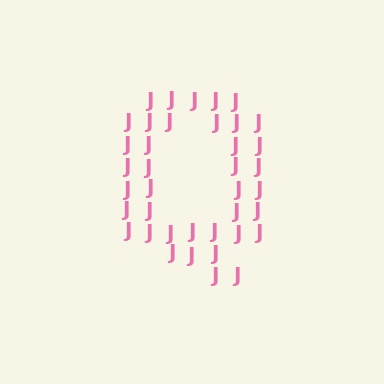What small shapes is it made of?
It is made of small letter J's.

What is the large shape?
The large shape is the letter Q.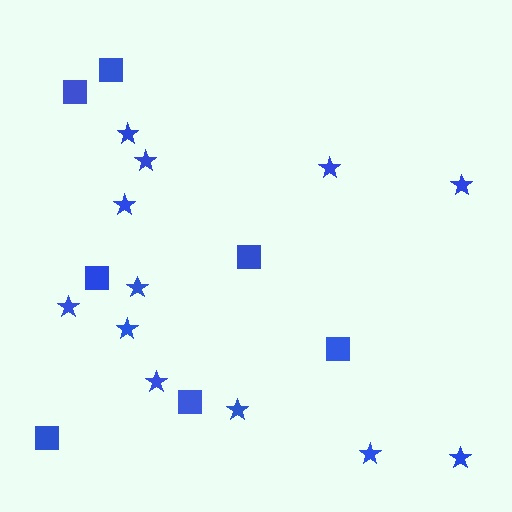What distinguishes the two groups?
There are 2 groups: one group of squares (7) and one group of stars (12).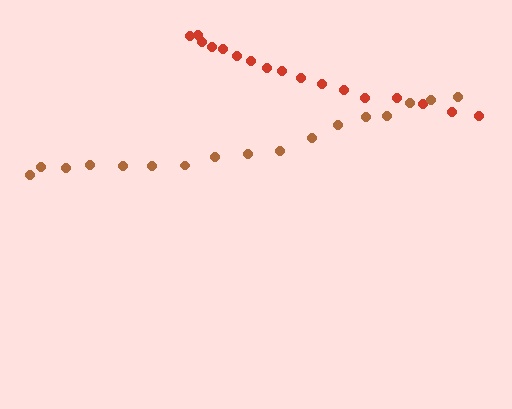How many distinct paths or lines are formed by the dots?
There are 2 distinct paths.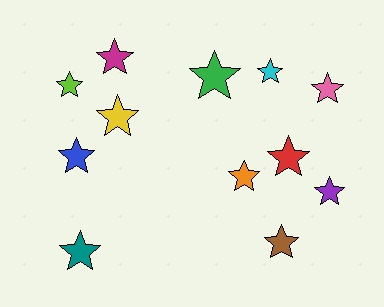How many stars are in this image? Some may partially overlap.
There are 12 stars.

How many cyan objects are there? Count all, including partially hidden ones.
There is 1 cyan object.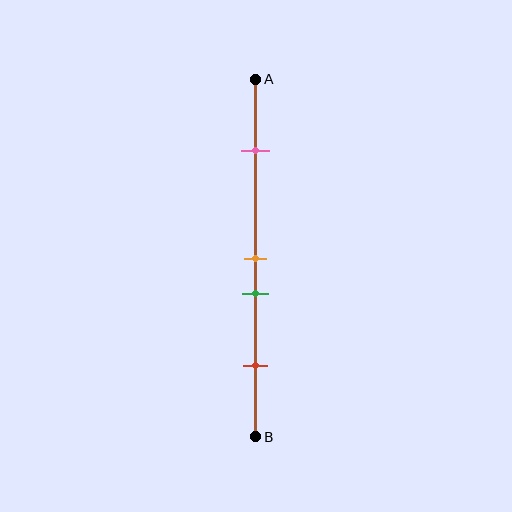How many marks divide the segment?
There are 4 marks dividing the segment.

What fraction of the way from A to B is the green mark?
The green mark is approximately 60% (0.6) of the way from A to B.